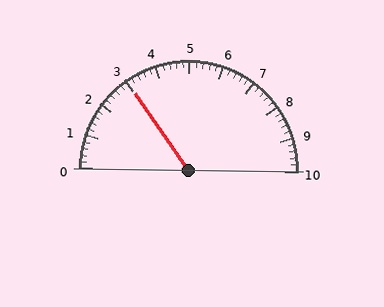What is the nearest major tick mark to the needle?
The nearest major tick mark is 3.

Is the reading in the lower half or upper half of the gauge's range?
The reading is in the lower half of the range (0 to 10).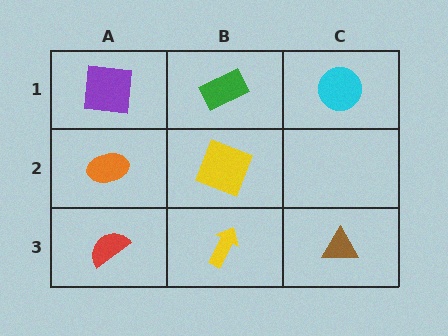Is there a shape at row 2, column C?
No, that cell is empty.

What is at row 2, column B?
A yellow square.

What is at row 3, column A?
A red semicircle.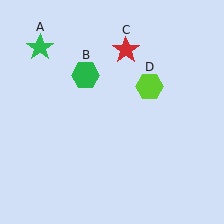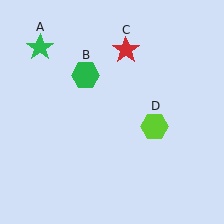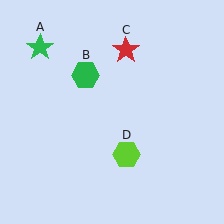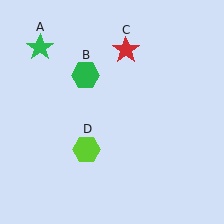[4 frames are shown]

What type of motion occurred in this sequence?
The lime hexagon (object D) rotated clockwise around the center of the scene.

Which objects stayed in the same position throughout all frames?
Green star (object A) and green hexagon (object B) and red star (object C) remained stationary.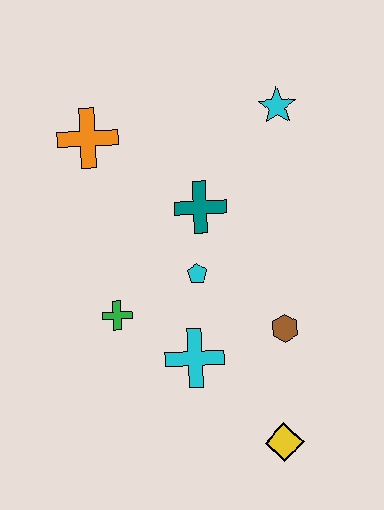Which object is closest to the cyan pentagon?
The teal cross is closest to the cyan pentagon.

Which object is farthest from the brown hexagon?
The orange cross is farthest from the brown hexagon.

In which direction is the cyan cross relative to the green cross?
The cyan cross is to the right of the green cross.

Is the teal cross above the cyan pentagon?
Yes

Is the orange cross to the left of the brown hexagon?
Yes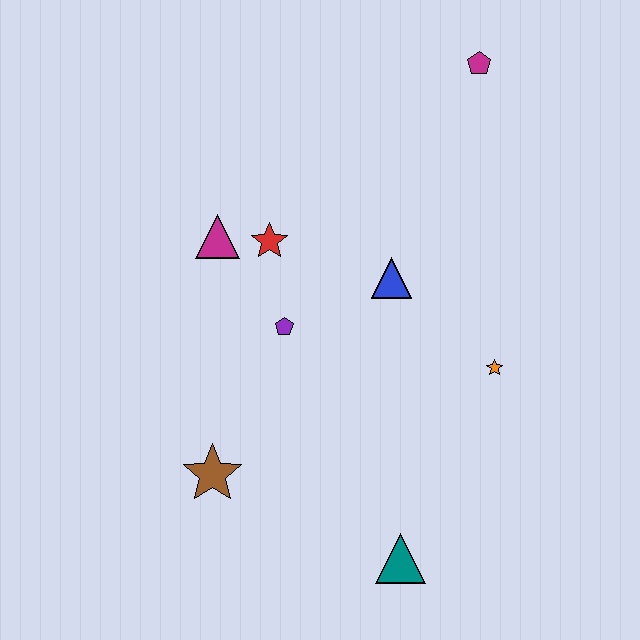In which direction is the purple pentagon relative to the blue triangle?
The purple pentagon is to the left of the blue triangle.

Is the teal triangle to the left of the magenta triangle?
No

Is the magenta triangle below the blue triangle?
No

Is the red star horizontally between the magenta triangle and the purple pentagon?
Yes